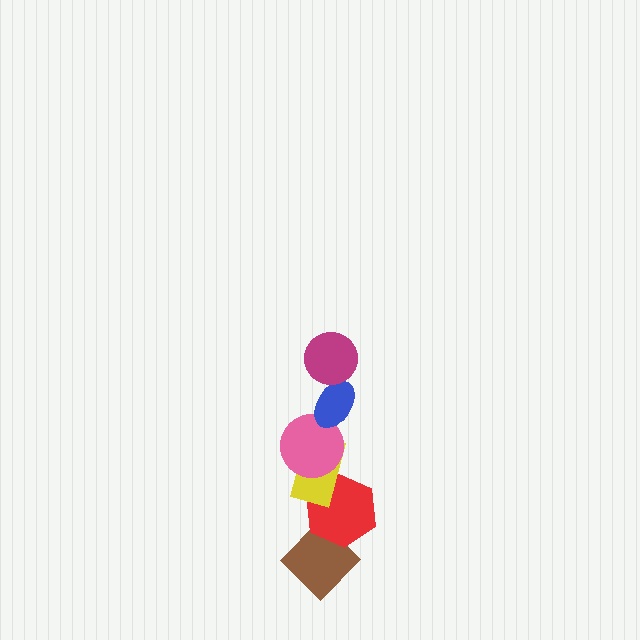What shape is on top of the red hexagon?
The yellow rectangle is on top of the red hexagon.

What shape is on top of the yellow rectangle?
The pink circle is on top of the yellow rectangle.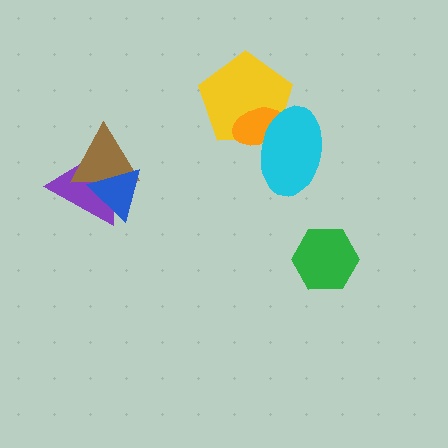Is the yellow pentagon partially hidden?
Yes, it is partially covered by another shape.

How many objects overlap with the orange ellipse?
2 objects overlap with the orange ellipse.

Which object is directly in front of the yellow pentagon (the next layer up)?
The orange ellipse is directly in front of the yellow pentagon.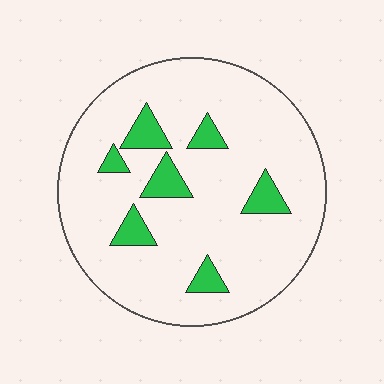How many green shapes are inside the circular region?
7.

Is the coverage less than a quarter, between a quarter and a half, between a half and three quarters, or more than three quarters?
Less than a quarter.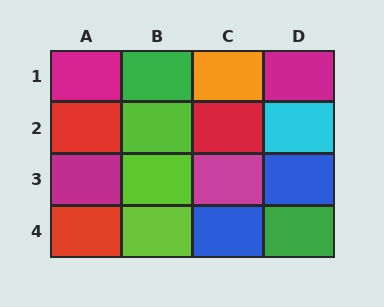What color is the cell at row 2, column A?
Red.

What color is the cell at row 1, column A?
Magenta.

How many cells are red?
3 cells are red.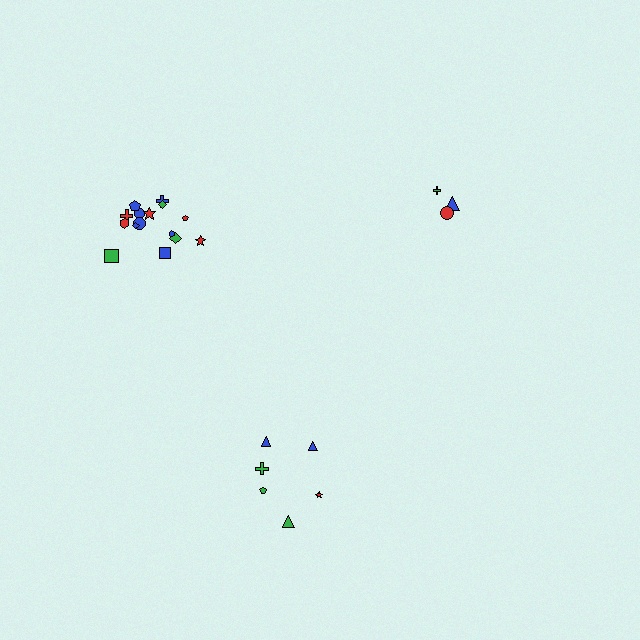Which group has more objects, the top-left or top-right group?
The top-left group.